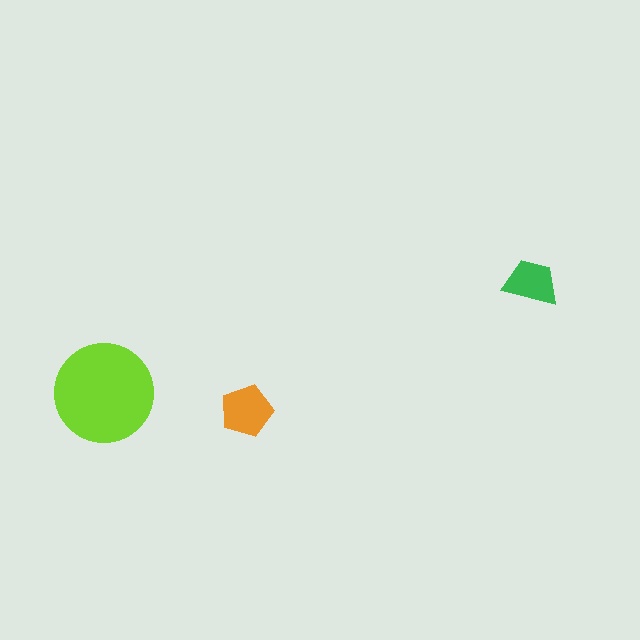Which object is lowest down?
The orange pentagon is bottommost.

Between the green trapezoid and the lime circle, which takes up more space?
The lime circle.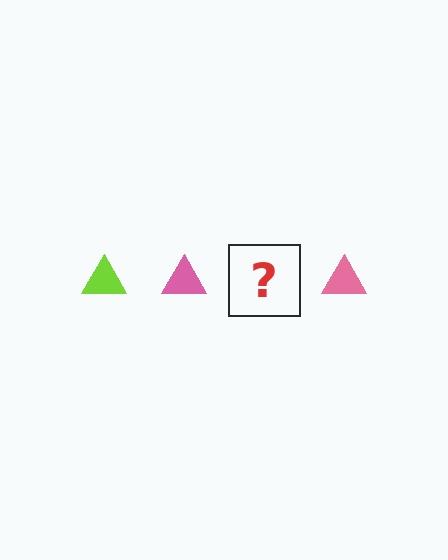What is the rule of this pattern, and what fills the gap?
The rule is that the pattern cycles through lime, pink triangles. The gap should be filled with a lime triangle.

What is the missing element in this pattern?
The missing element is a lime triangle.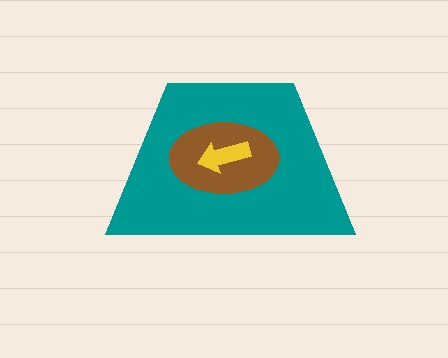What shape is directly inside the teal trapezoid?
The brown ellipse.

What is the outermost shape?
The teal trapezoid.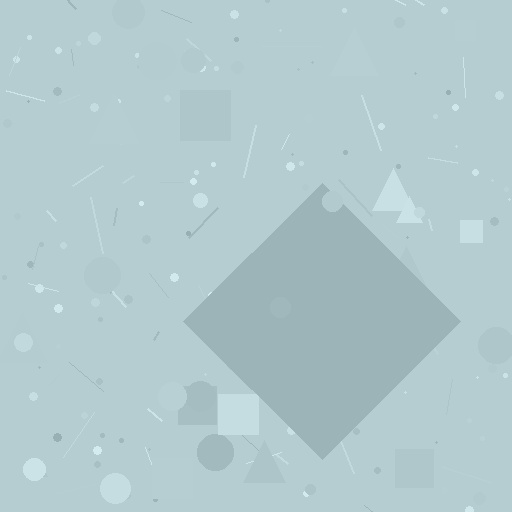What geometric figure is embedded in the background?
A diamond is embedded in the background.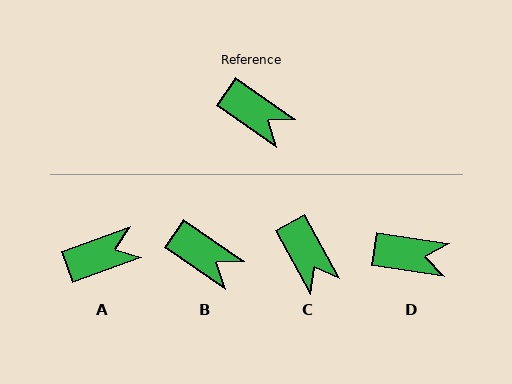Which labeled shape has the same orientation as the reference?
B.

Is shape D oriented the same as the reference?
No, it is off by about 26 degrees.